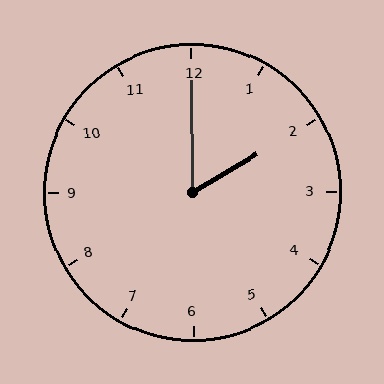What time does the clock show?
2:00.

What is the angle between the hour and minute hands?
Approximately 60 degrees.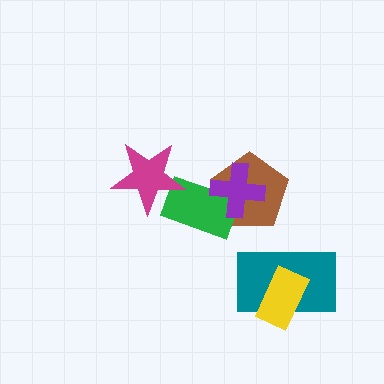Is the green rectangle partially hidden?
Yes, it is partially covered by another shape.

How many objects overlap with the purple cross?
2 objects overlap with the purple cross.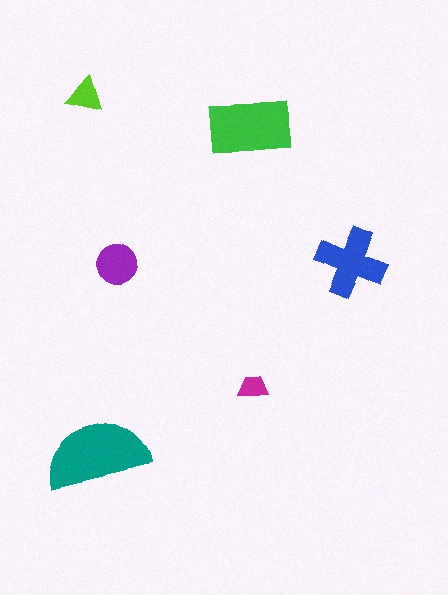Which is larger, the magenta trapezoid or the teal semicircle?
The teal semicircle.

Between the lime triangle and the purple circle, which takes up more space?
The purple circle.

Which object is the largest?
The teal semicircle.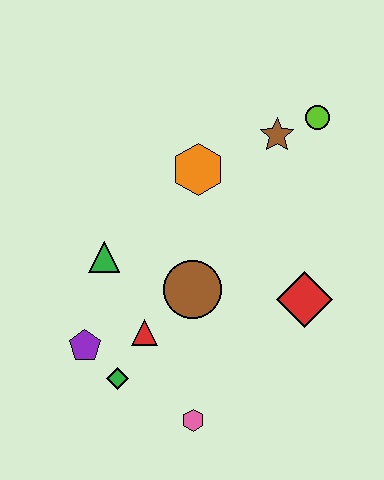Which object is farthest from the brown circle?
The lime circle is farthest from the brown circle.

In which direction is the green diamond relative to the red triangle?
The green diamond is below the red triangle.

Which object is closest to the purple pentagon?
The green diamond is closest to the purple pentagon.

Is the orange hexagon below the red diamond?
No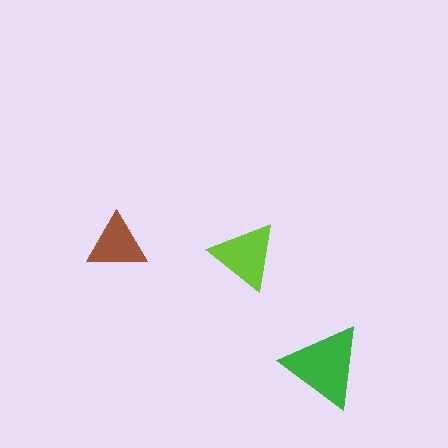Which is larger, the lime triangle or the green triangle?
The green one.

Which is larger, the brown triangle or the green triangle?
The green one.